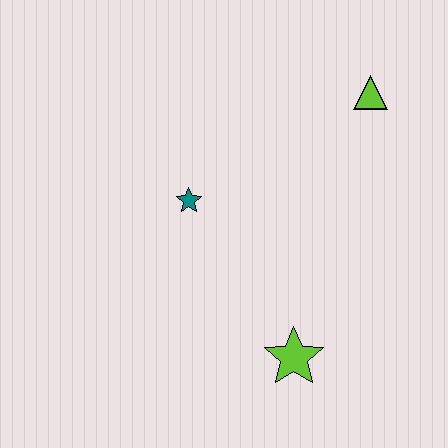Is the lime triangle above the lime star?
Yes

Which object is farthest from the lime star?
The lime triangle is farthest from the lime star.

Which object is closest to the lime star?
The teal star is closest to the lime star.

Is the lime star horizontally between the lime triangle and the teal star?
Yes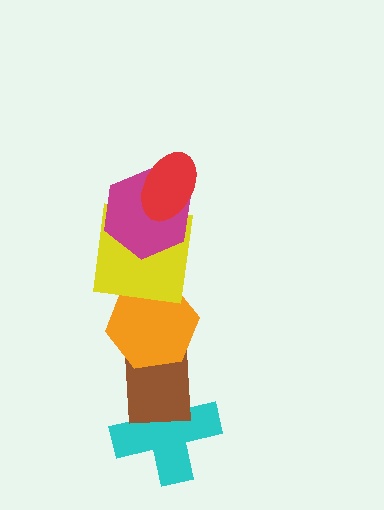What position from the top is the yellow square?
The yellow square is 3rd from the top.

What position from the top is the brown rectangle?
The brown rectangle is 5th from the top.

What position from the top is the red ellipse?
The red ellipse is 1st from the top.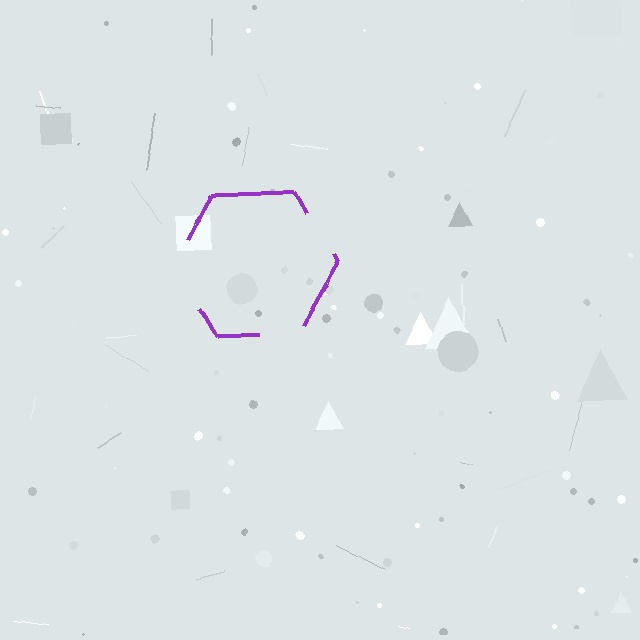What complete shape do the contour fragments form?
The contour fragments form a hexagon.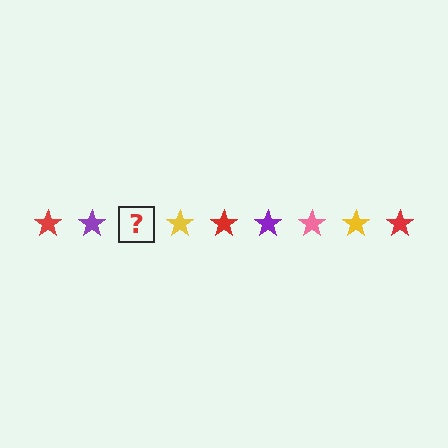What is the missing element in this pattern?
The missing element is a pink star.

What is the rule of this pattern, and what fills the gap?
The rule is that the pattern cycles through red, purple, pink, yellow stars. The gap should be filled with a pink star.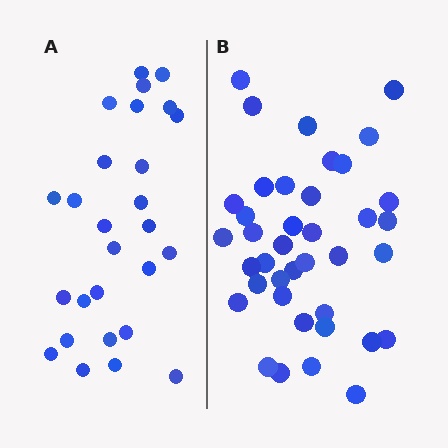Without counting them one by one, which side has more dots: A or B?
Region B (the right region) has more dots.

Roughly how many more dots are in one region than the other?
Region B has roughly 12 or so more dots than region A.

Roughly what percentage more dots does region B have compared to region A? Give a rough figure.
About 45% more.